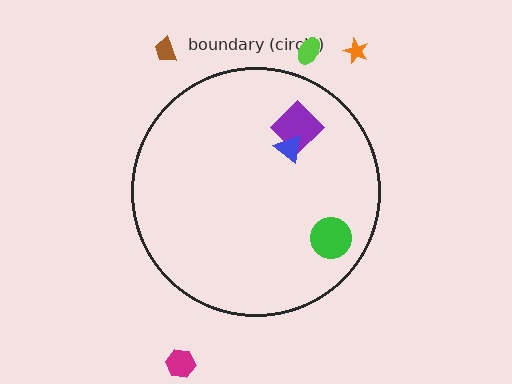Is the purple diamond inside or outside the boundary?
Inside.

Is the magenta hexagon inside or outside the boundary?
Outside.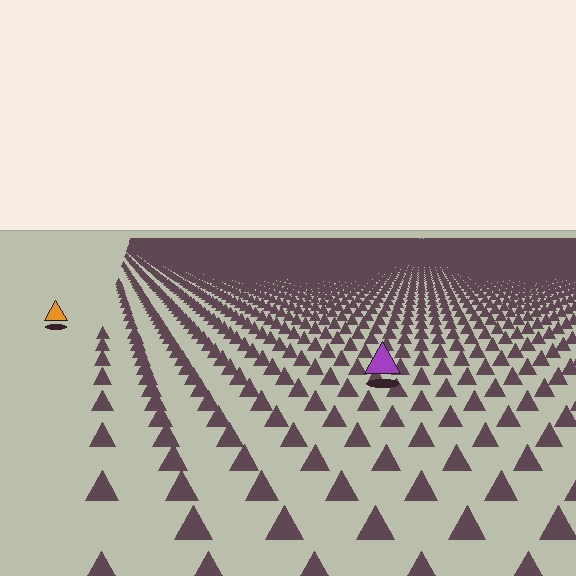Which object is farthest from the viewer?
The orange triangle is farthest from the viewer. It appears smaller and the ground texture around it is denser.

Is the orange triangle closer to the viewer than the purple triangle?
No. The purple triangle is closer — you can tell from the texture gradient: the ground texture is coarser near it.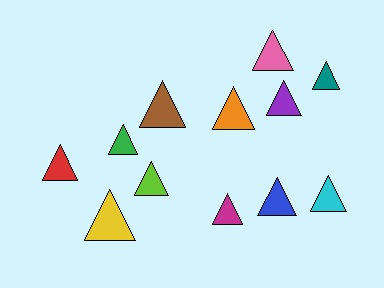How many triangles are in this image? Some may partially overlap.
There are 12 triangles.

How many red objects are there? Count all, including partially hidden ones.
There is 1 red object.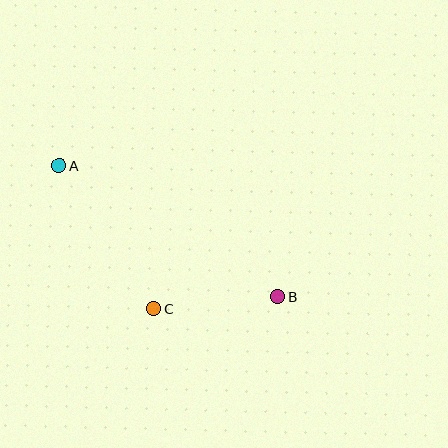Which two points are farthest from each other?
Points A and B are farthest from each other.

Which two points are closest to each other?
Points B and C are closest to each other.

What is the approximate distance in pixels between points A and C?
The distance between A and C is approximately 171 pixels.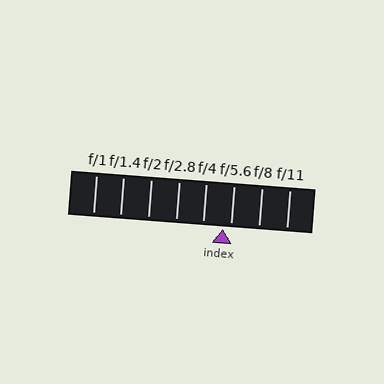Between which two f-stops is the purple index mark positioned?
The index mark is between f/4 and f/5.6.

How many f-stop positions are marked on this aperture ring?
There are 8 f-stop positions marked.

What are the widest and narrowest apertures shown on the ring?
The widest aperture shown is f/1 and the narrowest is f/11.